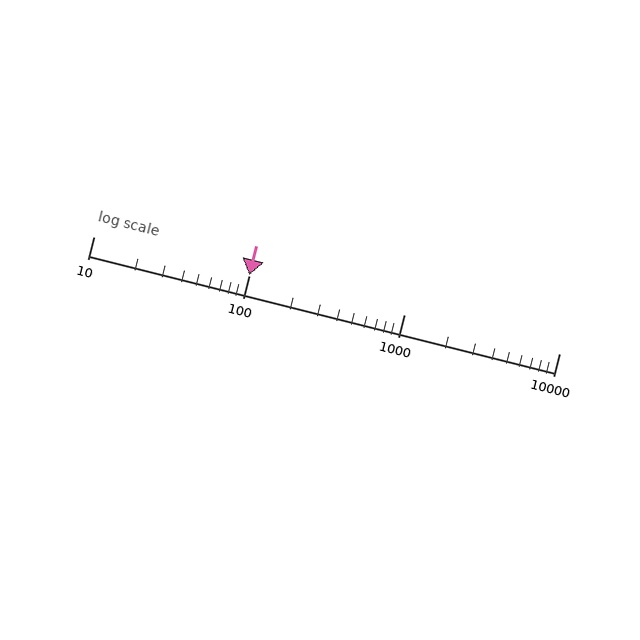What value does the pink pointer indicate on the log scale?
The pointer indicates approximately 100.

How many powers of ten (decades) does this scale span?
The scale spans 3 decades, from 10 to 10000.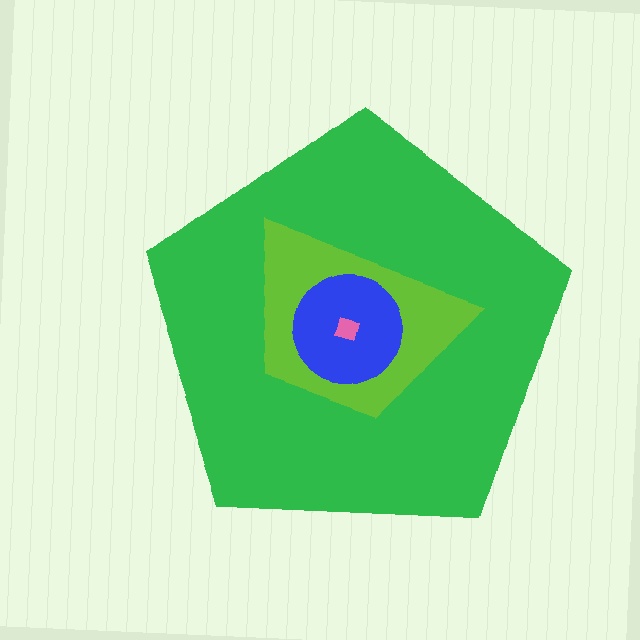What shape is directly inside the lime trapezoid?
The blue circle.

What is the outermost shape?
The green pentagon.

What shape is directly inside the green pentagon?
The lime trapezoid.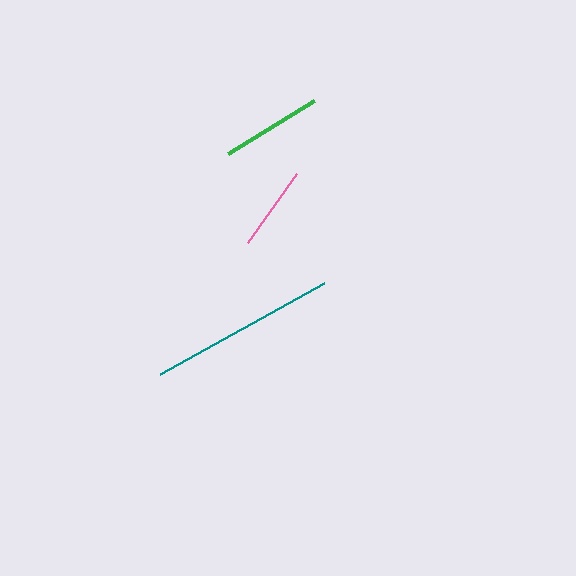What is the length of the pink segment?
The pink segment is approximately 85 pixels long.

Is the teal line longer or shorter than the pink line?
The teal line is longer than the pink line.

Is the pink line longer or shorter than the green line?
The green line is longer than the pink line.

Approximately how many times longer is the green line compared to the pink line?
The green line is approximately 1.2 times the length of the pink line.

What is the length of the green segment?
The green segment is approximately 101 pixels long.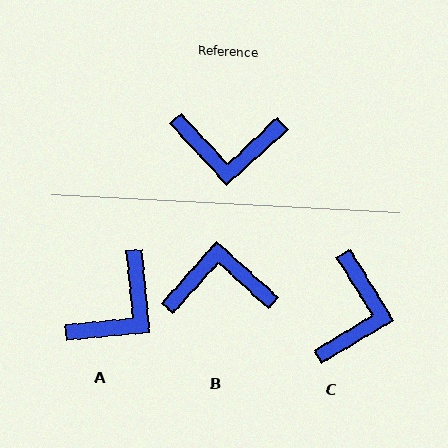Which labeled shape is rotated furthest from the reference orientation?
B, about 174 degrees away.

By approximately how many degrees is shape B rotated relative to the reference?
Approximately 174 degrees clockwise.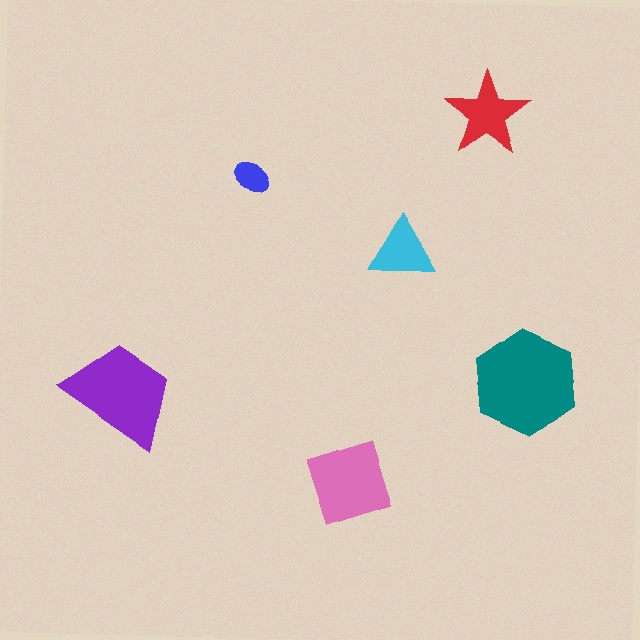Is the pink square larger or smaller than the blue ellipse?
Larger.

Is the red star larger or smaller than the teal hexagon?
Smaller.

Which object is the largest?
The teal hexagon.